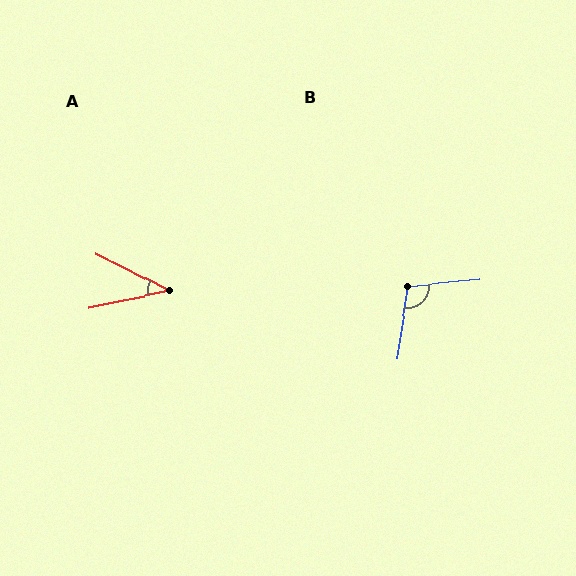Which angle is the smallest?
A, at approximately 39 degrees.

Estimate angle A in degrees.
Approximately 39 degrees.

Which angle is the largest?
B, at approximately 104 degrees.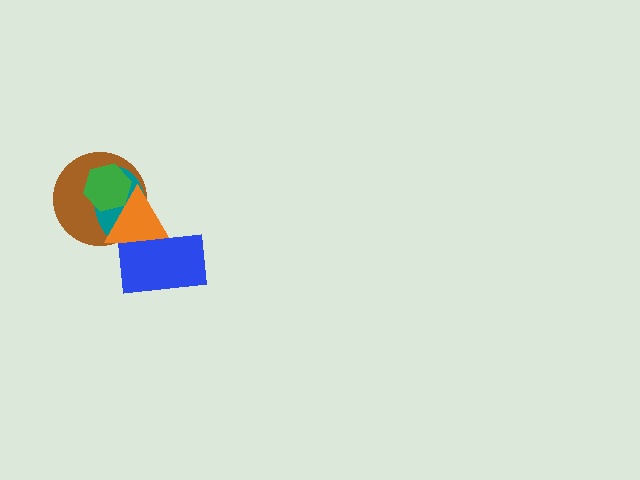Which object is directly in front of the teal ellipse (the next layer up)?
The green hexagon is directly in front of the teal ellipse.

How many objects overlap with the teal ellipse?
4 objects overlap with the teal ellipse.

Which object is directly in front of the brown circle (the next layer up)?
The teal ellipse is directly in front of the brown circle.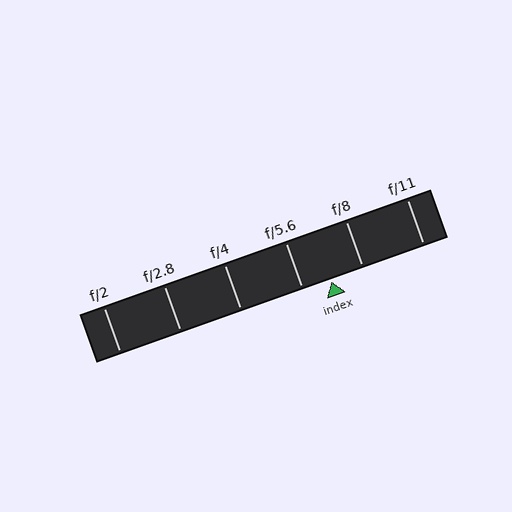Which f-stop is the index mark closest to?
The index mark is closest to f/5.6.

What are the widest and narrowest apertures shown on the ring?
The widest aperture shown is f/2 and the narrowest is f/11.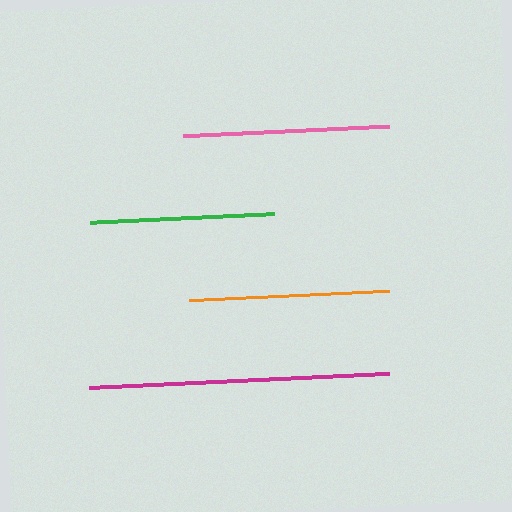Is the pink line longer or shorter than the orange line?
The pink line is longer than the orange line.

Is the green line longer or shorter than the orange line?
The orange line is longer than the green line.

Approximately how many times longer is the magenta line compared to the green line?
The magenta line is approximately 1.6 times the length of the green line.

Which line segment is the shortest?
The green line is the shortest at approximately 184 pixels.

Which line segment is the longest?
The magenta line is the longest at approximately 300 pixels.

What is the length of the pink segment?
The pink segment is approximately 206 pixels long.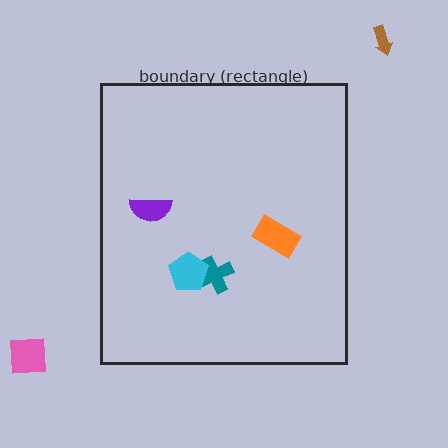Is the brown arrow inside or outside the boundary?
Outside.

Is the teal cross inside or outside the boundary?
Inside.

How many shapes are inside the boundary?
4 inside, 2 outside.